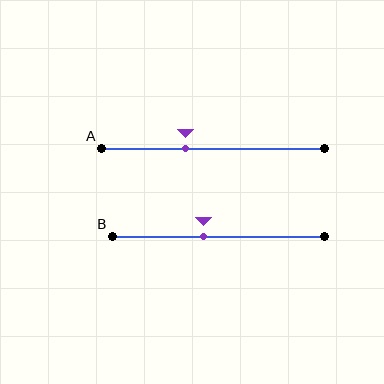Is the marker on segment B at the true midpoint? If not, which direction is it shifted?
No, the marker on segment B is shifted to the left by about 7% of the segment length.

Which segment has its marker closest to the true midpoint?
Segment B has its marker closest to the true midpoint.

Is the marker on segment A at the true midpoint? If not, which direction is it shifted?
No, the marker on segment A is shifted to the left by about 12% of the segment length.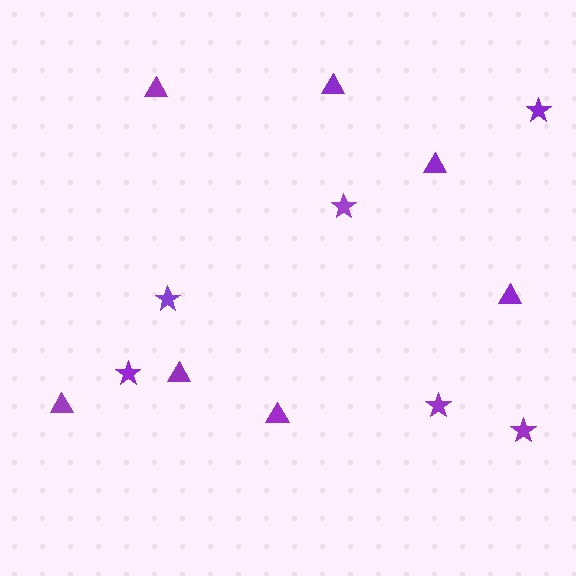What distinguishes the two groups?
There are 2 groups: one group of stars (6) and one group of triangles (7).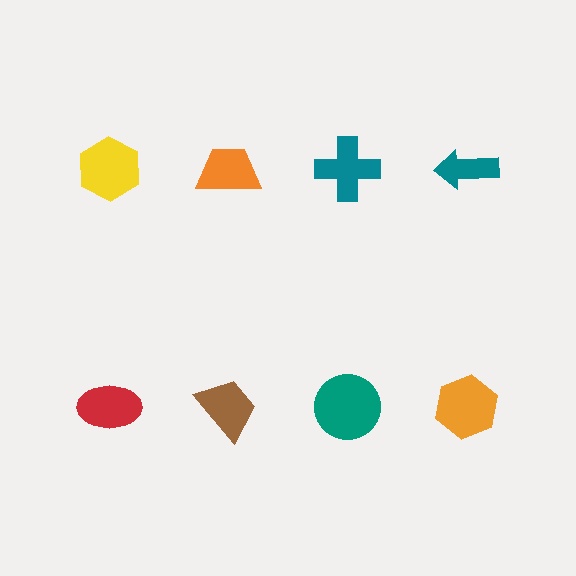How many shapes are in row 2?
4 shapes.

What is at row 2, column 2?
A brown trapezoid.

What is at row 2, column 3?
A teal circle.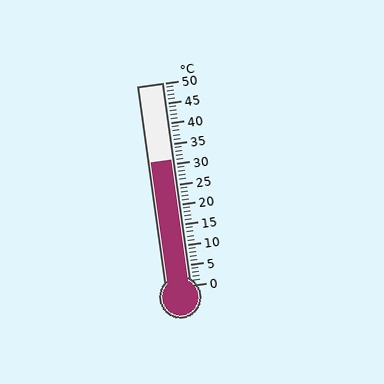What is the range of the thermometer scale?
The thermometer scale ranges from 0°C to 50°C.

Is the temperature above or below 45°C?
The temperature is below 45°C.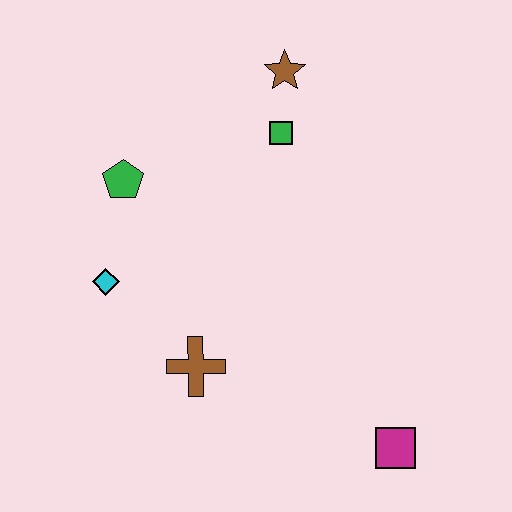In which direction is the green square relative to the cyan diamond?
The green square is to the right of the cyan diamond.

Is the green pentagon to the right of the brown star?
No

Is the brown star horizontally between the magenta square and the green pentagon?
Yes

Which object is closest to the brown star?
The green square is closest to the brown star.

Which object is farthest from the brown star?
The magenta square is farthest from the brown star.